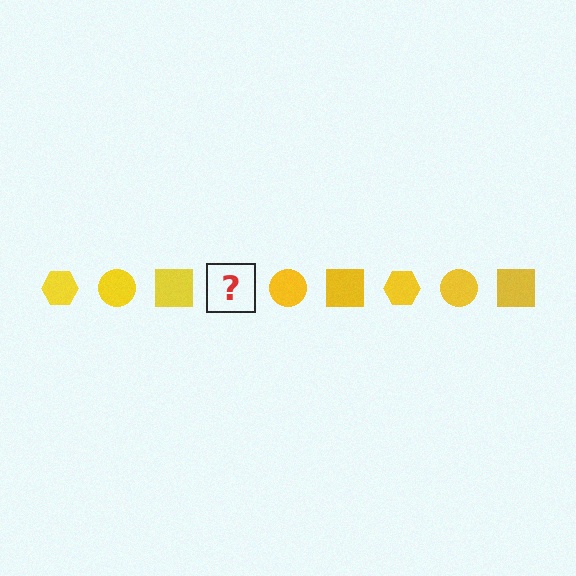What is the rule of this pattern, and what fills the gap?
The rule is that the pattern cycles through hexagon, circle, square shapes in yellow. The gap should be filled with a yellow hexagon.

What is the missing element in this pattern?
The missing element is a yellow hexagon.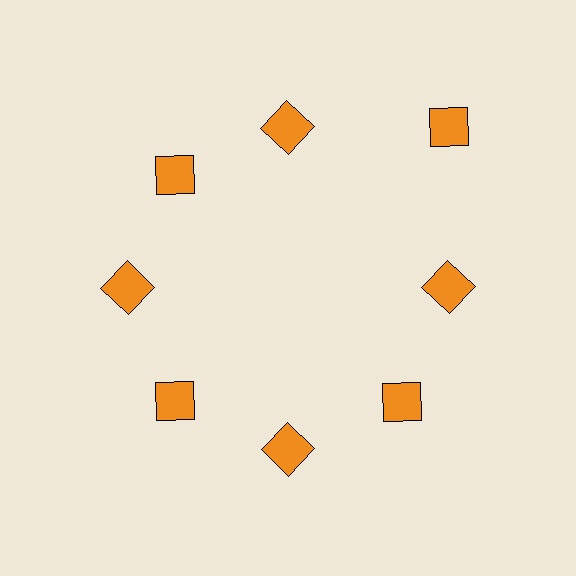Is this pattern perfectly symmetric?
No. The 8 orange squares are arranged in a ring, but one element near the 2 o'clock position is pushed outward from the center, breaking the 8-fold rotational symmetry.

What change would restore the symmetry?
The symmetry would be restored by moving it inward, back onto the ring so that all 8 squares sit at equal angles and equal distance from the center.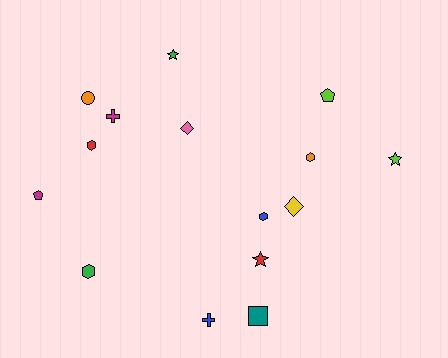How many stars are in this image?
There are 3 stars.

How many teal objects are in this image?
There is 1 teal object.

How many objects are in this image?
There are 15 objects.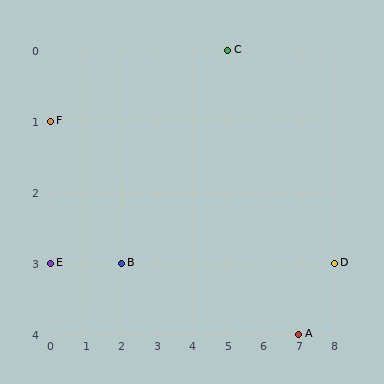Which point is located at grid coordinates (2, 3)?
Point B is at (2, 3).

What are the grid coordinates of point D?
Point D is at grid coordinates (8, 3).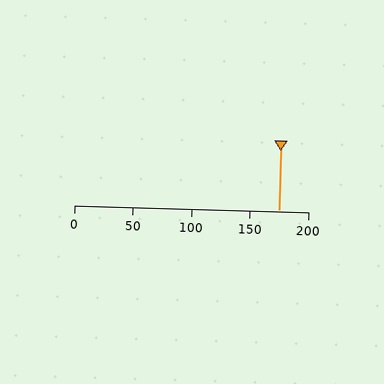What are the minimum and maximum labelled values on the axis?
The axis runs from 0 to 200.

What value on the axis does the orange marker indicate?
The marker indicates approximately 175.